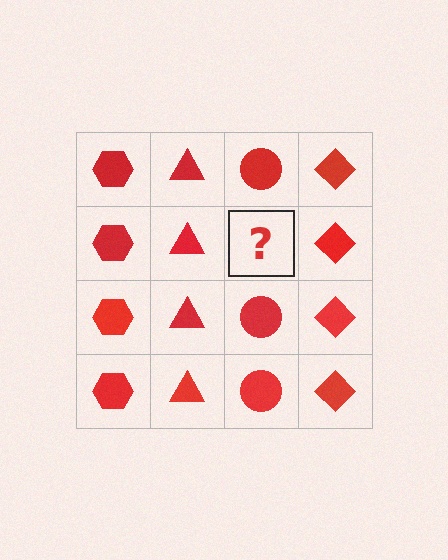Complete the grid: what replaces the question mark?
The question mark should be replaced with a red circle.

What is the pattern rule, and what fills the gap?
The rule is that each column has a consistent shape. The gap should be filled with a red circle.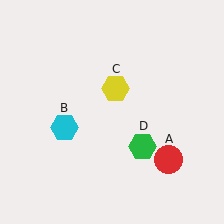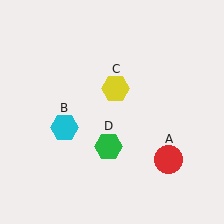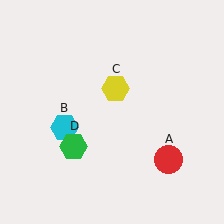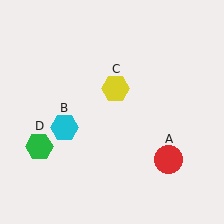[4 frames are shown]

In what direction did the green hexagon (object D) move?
The green hexagon (object D) moved left.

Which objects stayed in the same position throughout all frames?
Red circle (object A) and cyan hexagon (object B) and yellow hexagon (object C) remained stationary.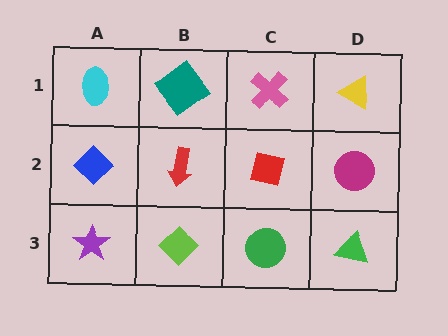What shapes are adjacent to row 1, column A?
A blue diamond (row 2, column A), a teal diamond (row 1, column B).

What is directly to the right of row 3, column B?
A green circle.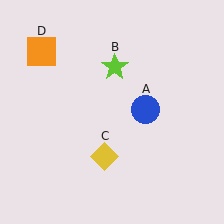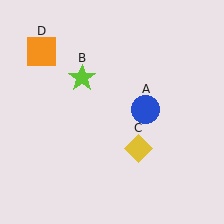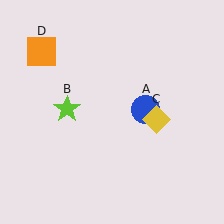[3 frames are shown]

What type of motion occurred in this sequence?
The lime star (object B), yellow diamond (object C) rotated counterclockwise around the center of the scene.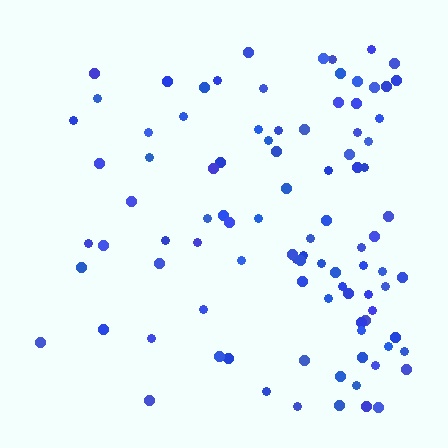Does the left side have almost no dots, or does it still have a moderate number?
Still a moderate number, just noticeably fewer than the right.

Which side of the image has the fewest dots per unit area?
The left.